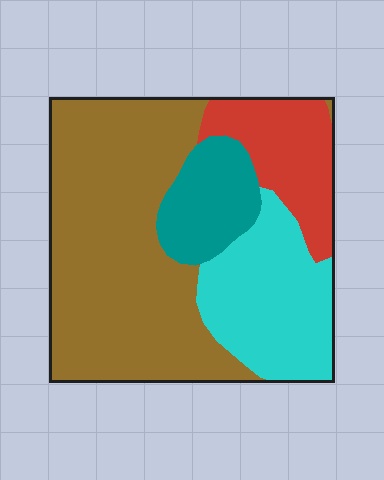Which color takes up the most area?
Brown, at roughly 50%.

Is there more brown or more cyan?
Brown.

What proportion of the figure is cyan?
Cyan takes up about one fifth (1/5) of the figure.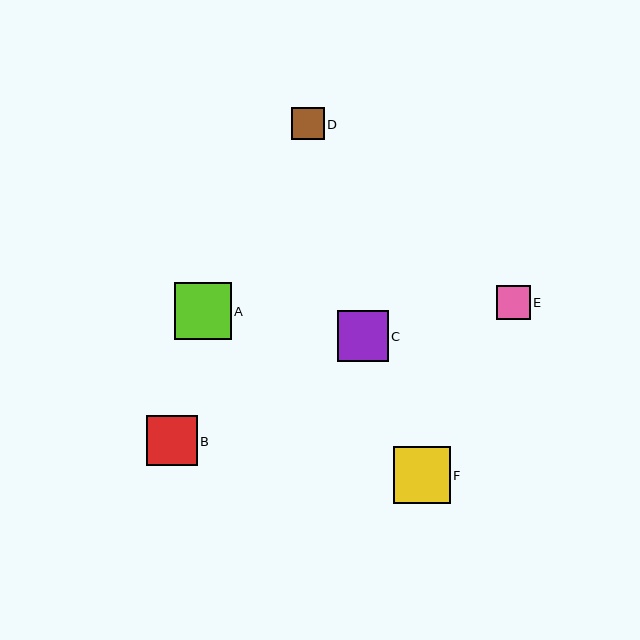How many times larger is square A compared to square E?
Square A is approximately 1.7 times the size of square E.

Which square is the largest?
Square F is the largest with a size of approximately 57 pixels.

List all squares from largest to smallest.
From largest to smallest: F, A, C, B, E, D.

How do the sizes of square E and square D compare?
Square E and square D are approximately the same size.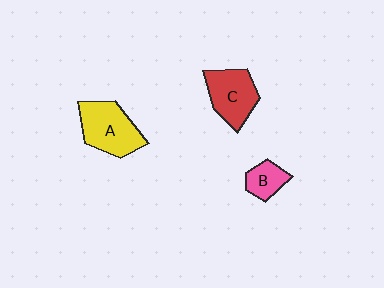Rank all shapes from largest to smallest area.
From largest to smallest: A (yellow), C (red), B (pink).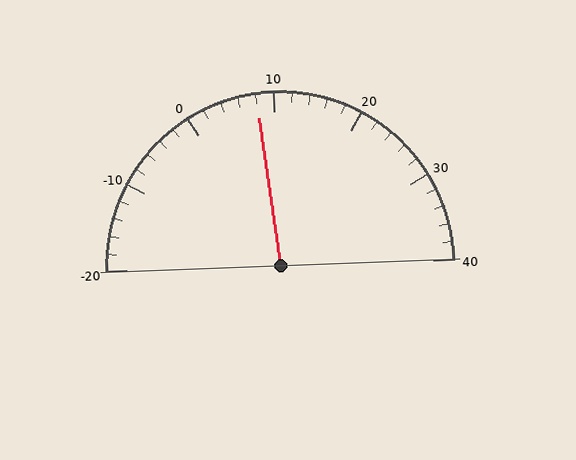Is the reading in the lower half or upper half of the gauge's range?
The reading is in the lower half of the range (-20 to 40).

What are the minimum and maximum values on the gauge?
The gauge ranges from -20 to 40.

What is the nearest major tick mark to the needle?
The nearest major tick mark is 10.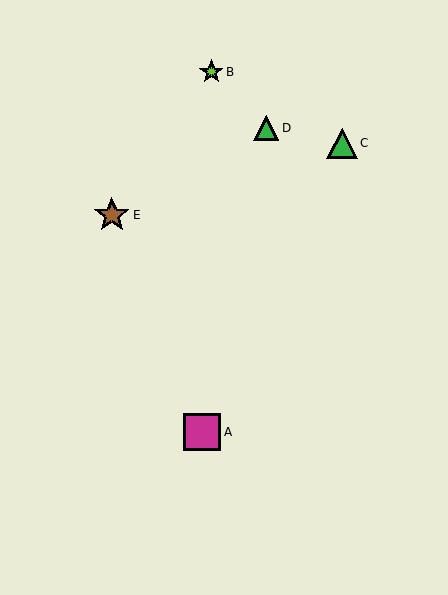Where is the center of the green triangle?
The center of the green triangle is at (342, 143).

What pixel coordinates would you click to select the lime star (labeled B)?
Click at (211, 72) to select the lime star B.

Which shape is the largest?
The magenta square (labeled A) is the largest.